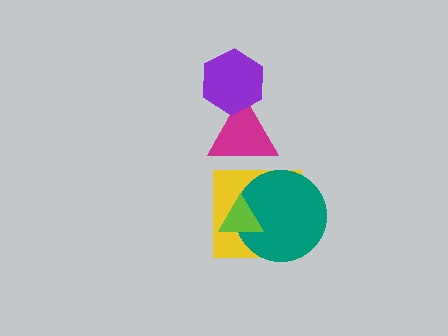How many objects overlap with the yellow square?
2 objects overlap with the yellow square.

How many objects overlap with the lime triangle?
2 objects overlap with the lime triangle.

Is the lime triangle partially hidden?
No, no other shape covers it.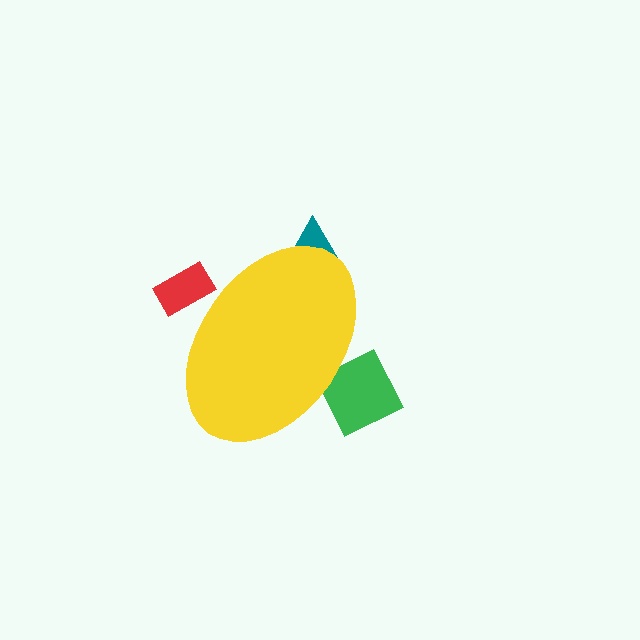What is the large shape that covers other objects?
A yellow ellipse.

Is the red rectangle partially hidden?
Yes, the red rectangle is partially hidden behind the yellow ellipse.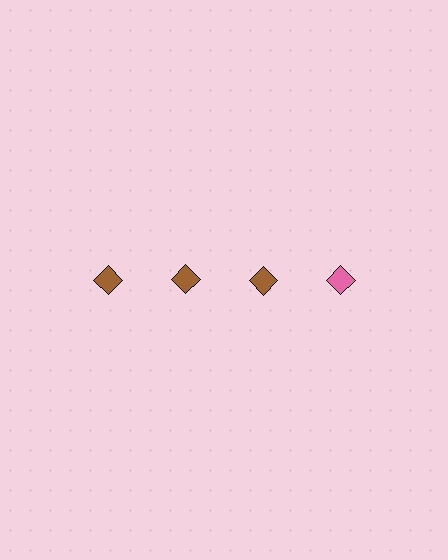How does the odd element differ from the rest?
It has a different color: pink instead of brown.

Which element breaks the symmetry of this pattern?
The pink diamond in the top row, second from right column breaks the symmetry. All other shapes are brown diamonds.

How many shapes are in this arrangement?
There are 4 shapes arranged in a grid pattern.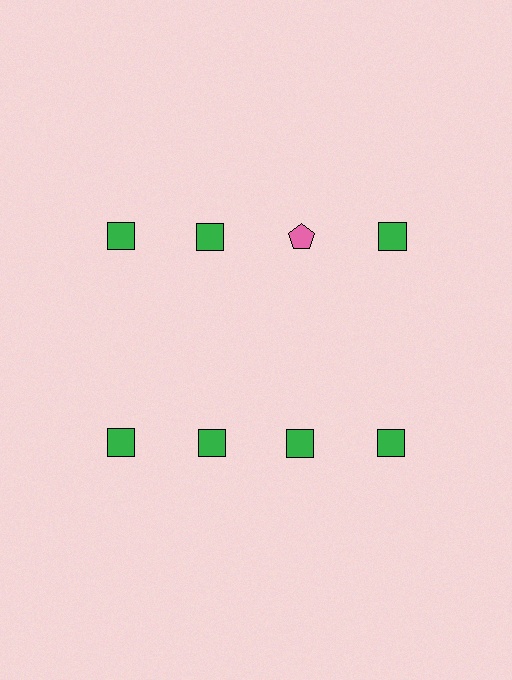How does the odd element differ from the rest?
It differs in both color (pink instead of green) and shape (pentagon instead of square).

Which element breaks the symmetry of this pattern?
The pink pentagon in the top row, center column breaks the symmetry. All other shapes are green squares.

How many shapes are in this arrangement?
There are 8 shapes arranged in a grid pattern.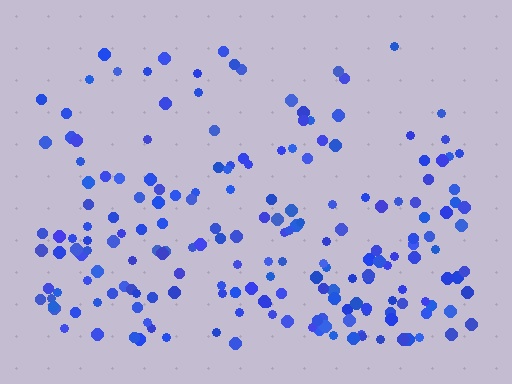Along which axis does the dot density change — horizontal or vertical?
Vertical.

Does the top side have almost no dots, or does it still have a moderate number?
Still a moderate number, just noticeably fewer than the bottom.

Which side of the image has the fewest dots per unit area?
The top.